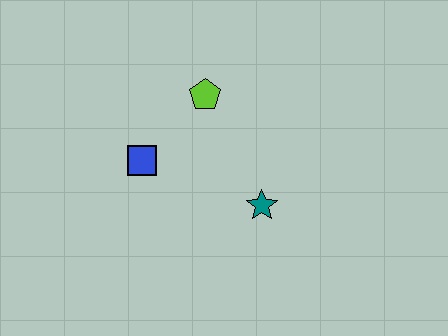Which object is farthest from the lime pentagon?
The teal star is farthest from the lime pentagon.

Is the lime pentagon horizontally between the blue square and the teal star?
Yes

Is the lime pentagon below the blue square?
No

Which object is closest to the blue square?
The lime pentagon is closest to the blue square.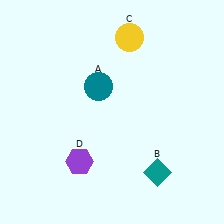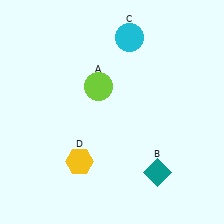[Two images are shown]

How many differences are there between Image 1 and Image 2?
There are 3 differences between the two images.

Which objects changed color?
A changed from teal to lime. C changed from yellow to cyan. D changed from purple to yellow.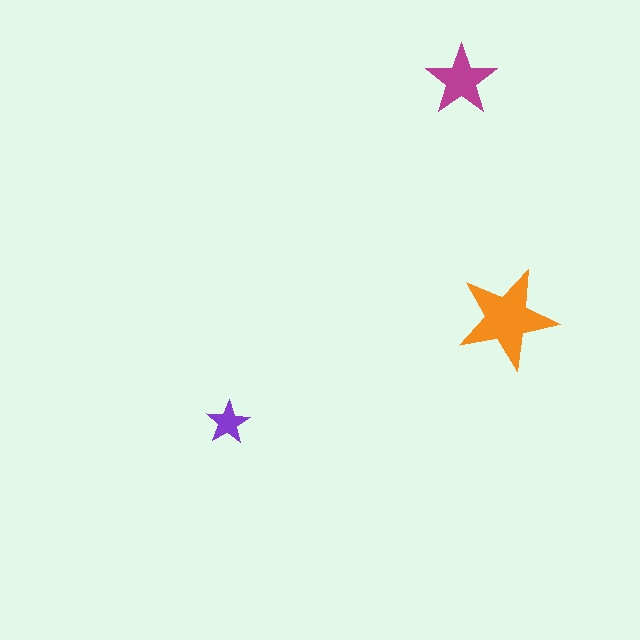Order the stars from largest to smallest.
the orange one, the magenta one, the purple one.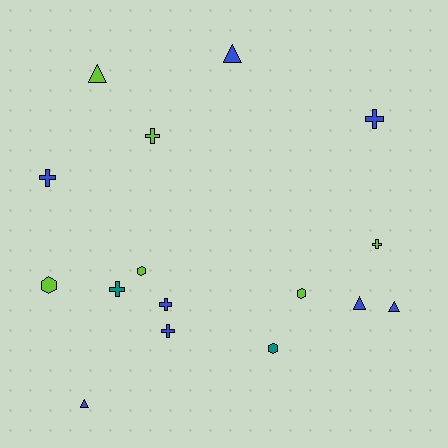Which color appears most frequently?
Blue, with 8 objects.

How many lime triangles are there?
There is 1 lime triangle.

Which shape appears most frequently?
Cross, with 7 objects.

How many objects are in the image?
There are 16 objects.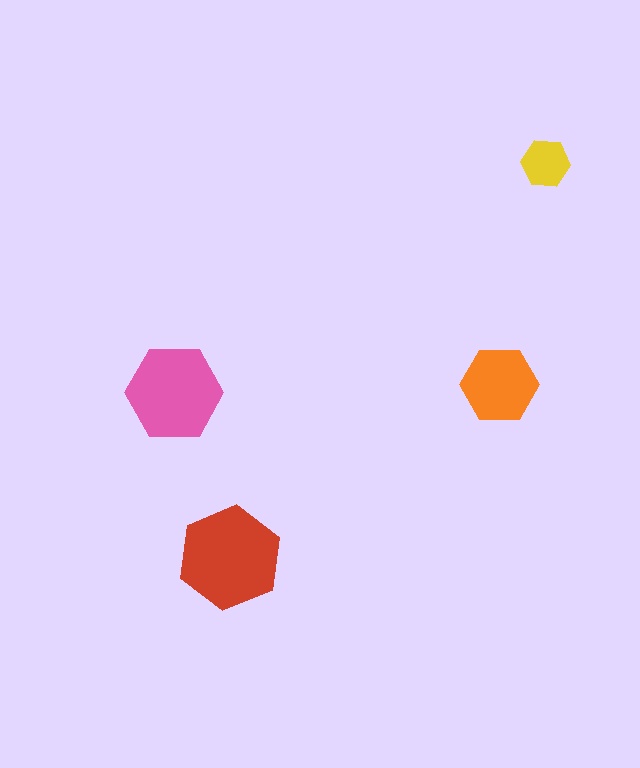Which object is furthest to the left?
The pink hexagon is leftmost.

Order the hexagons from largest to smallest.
the red one, the pink one, the orange one, the yellow one.